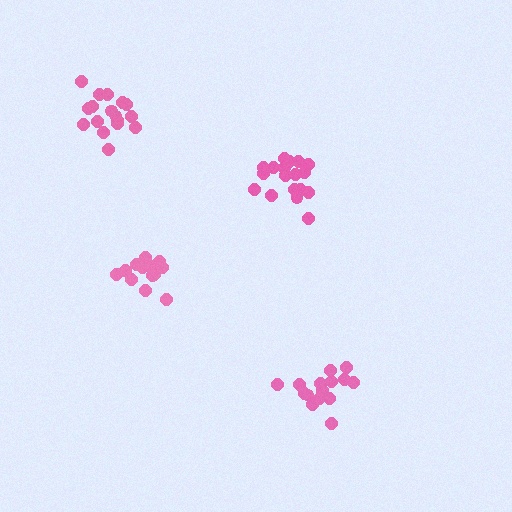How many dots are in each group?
Group 1: 19 dots, Group 2: 15 dots, Group 3: 15 dots, Group 4: 17 dots (66 total).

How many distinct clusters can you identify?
There are 4 distinct clusters.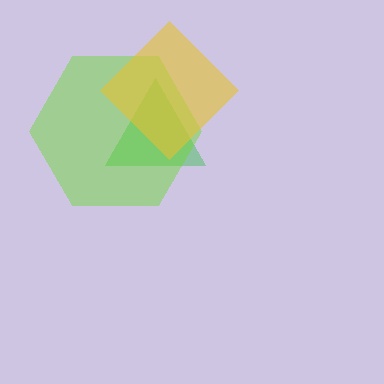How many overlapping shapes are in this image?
There are 3 overlapping shapes in the image.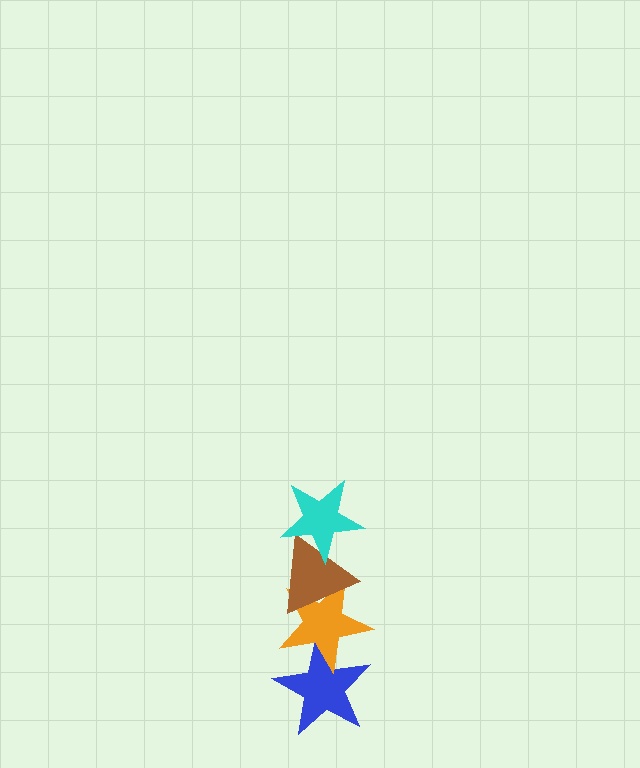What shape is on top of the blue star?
The orange star is on top of the blue star.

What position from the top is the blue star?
The blue star is 4th from the top.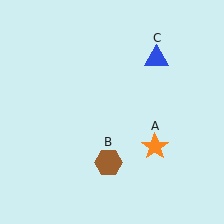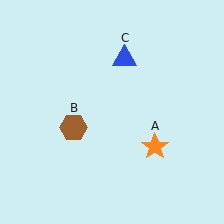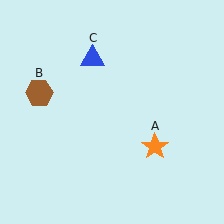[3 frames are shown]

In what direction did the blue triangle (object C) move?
The blue triangle (object C) moved left.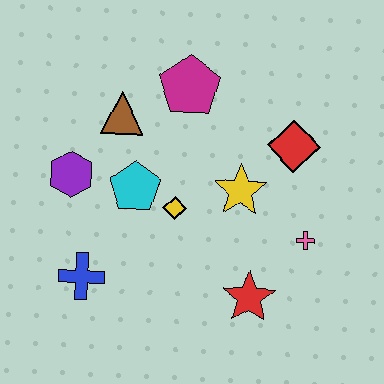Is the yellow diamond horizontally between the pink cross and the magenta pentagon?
No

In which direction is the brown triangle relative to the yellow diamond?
The brown triangle is above the yellow diamond.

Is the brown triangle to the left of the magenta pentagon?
Yes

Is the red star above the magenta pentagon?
No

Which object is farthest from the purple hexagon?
The pink cross is farthest from the purple hexagon.